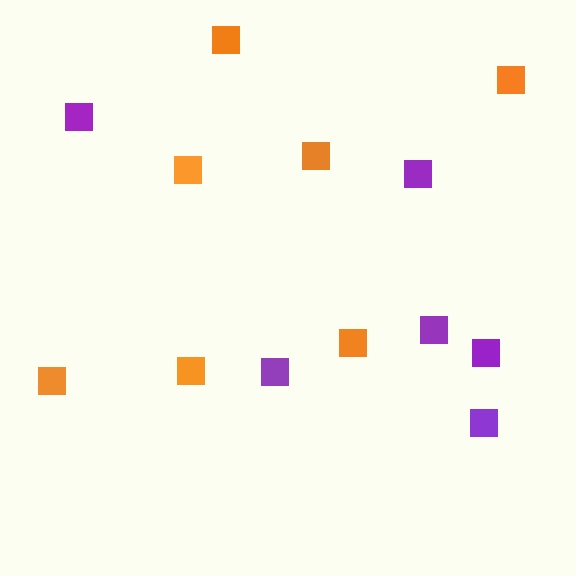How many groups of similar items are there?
There are 2 groups: one group of orange squares (7) and one group of purple squares (6).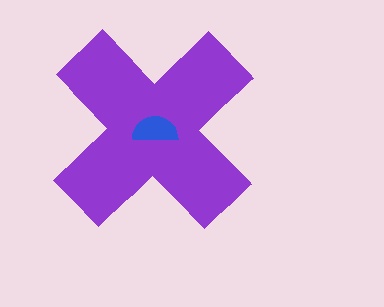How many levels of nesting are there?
2.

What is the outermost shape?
The purple cross.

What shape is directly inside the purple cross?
The blue semicircle.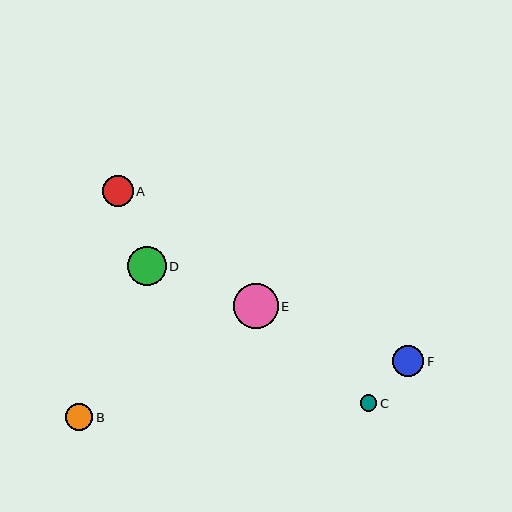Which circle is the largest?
Circle E is the largest with a size of approximately 44 pixels.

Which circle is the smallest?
Circle C is the smallest with a size of approximately 16 pixels.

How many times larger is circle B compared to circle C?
Circle B is approximately 1.7 times the size of circle C.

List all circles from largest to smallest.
From largest to smallest: E, D, F, A, B, C.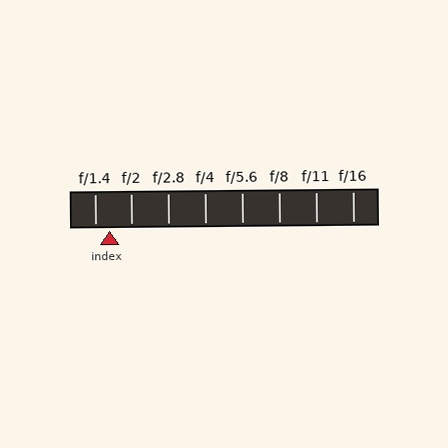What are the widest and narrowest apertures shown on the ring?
The widest aperture shown is f/1.4 and the narrowest is f/16.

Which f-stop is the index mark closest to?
The index mark is closest to f/1.4.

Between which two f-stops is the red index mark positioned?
The index mark is between f/1.4 and f/2.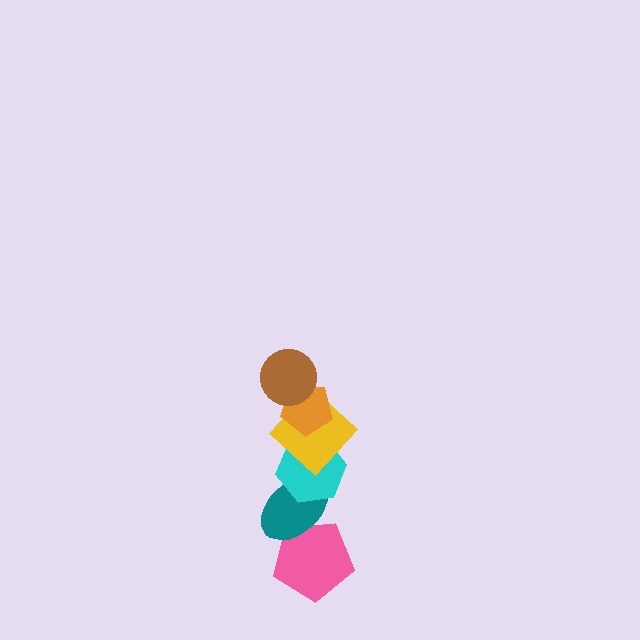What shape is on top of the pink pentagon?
The teal ellipse is on top of the pink pentagon.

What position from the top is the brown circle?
The brown circle is 1st from the top.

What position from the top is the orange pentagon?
The orange pentagon is 2nd from the top.